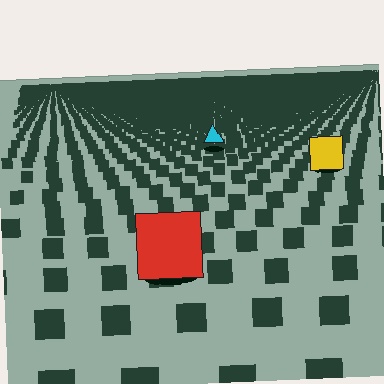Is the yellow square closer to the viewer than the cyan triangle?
Yes. The yellow square is closer — you can tell from the texture gradient: the ground texture is coarser near it.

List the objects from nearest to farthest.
From nearest to farthest: the red square, the yellow square, the cyan triangle.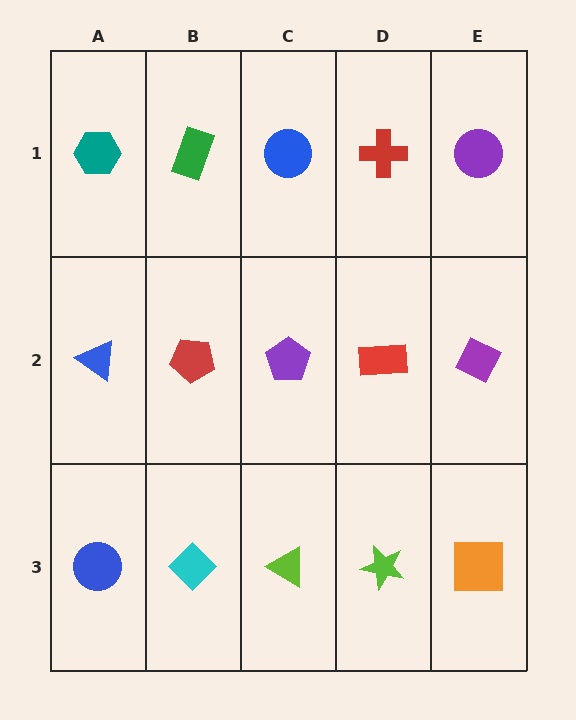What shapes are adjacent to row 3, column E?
A purple diamond (row 2, column E), a lime star (row 3, column D).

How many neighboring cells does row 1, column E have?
2.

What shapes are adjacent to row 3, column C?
A purple pentagon (row 2, column C), a cyan diamond (row 3, column B), a lime star (row 3, column D).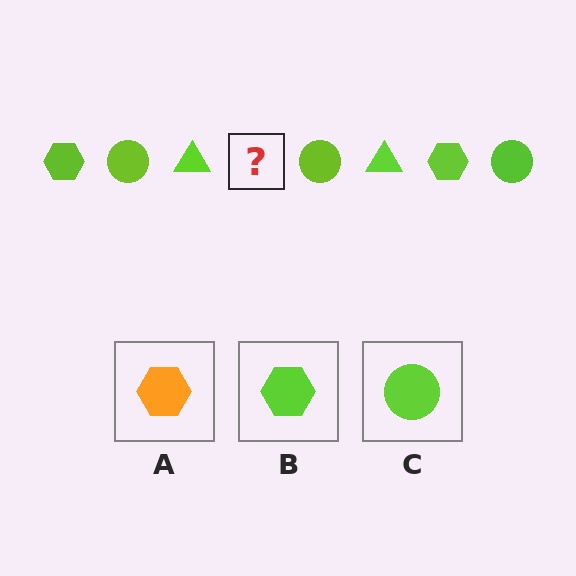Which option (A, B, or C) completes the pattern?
B.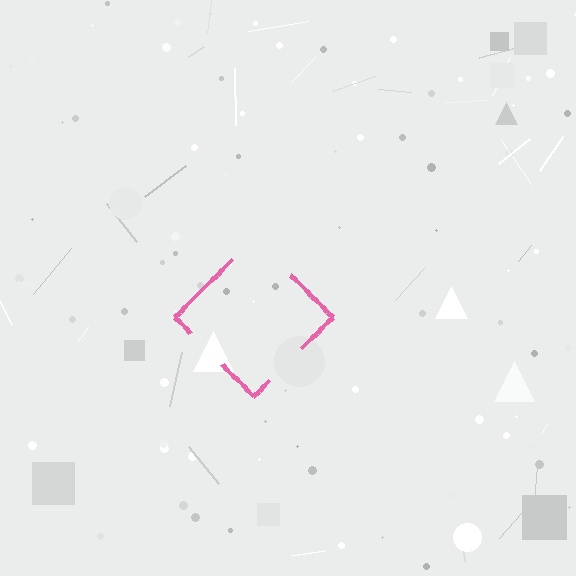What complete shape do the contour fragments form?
The contour fragments form a diamond.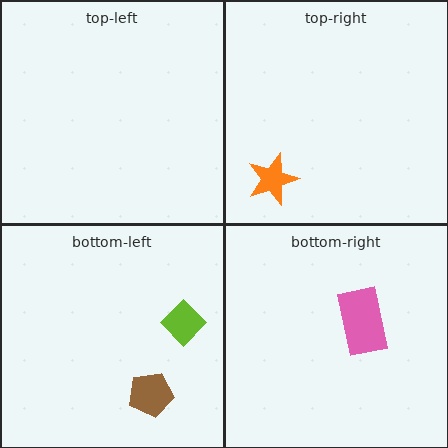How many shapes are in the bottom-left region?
2.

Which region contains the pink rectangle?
The bottom-right region.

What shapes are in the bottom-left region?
The brown pentagon, the lime diamond.